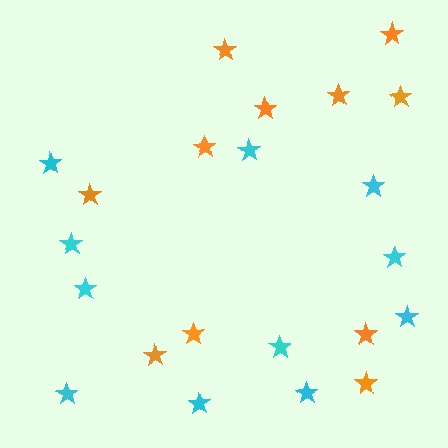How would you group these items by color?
There are 2 groups: one group of orange stars (11) and one group of cyan stars (11).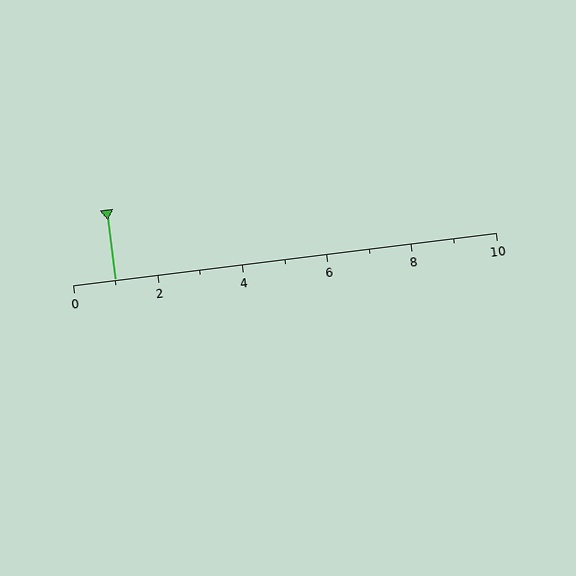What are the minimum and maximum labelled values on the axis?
The axis runs from 0 to 10.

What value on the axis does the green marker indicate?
The marker indicates approximately 1.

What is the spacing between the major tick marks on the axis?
The major ticks are spaced 2 apart.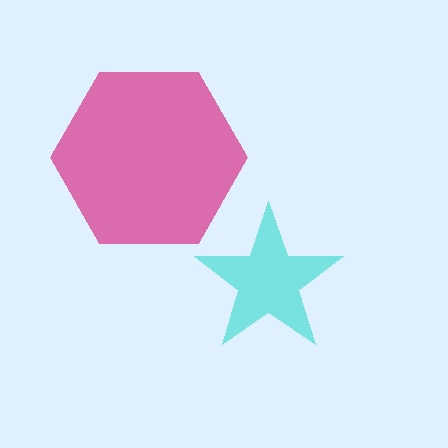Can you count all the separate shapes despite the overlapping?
Yes, there are 2 separate shapes.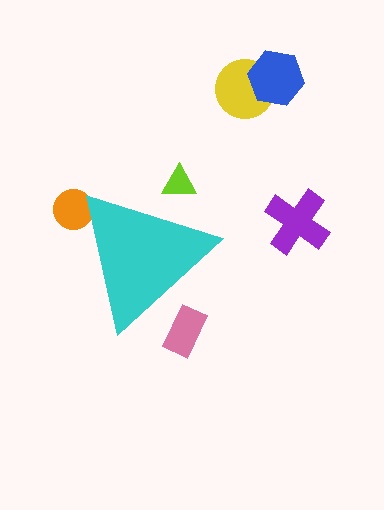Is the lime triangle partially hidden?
Yes, the lime triangle is partially hidden behind the cyan triangle.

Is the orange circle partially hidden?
Yes, the orange circle is partially hidden behind the cyan triangle.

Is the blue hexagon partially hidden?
No, the blue hexagon is fully visible.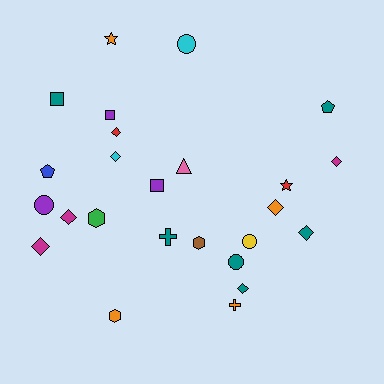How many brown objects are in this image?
There is 1 brown object.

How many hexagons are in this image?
There are 3 hexagons.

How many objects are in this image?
There are 25 objects.